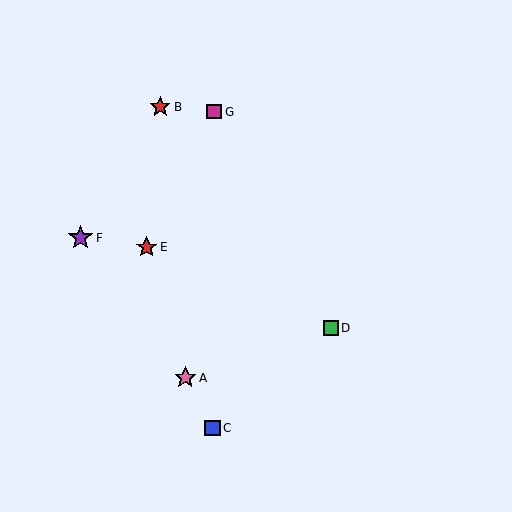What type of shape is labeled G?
Shape G is a magenta square.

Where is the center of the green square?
The center of the green square is at (331, 328).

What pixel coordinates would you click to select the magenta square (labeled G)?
Click at (214, 112) to select the magenta square G.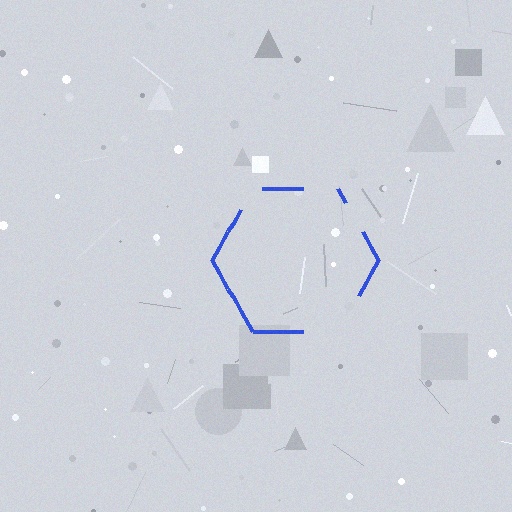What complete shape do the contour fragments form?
The contour fragments form a hexagon.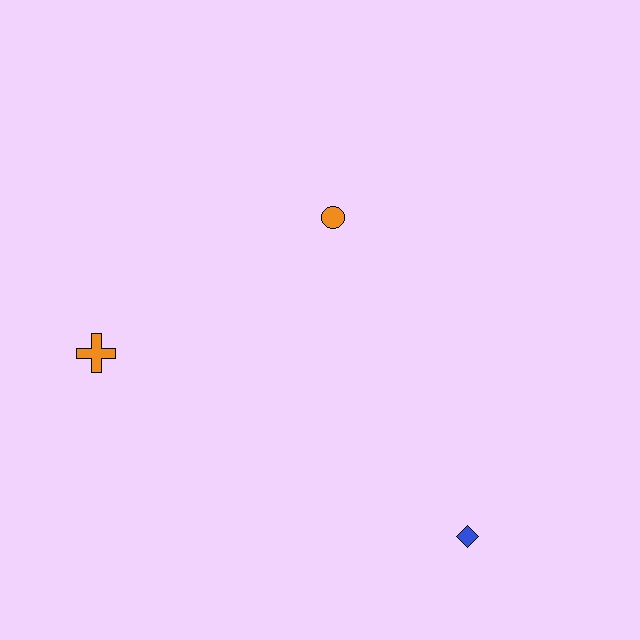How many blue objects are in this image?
There is 1 blue object.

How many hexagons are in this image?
There are no hexagons.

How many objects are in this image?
There are 3 objects.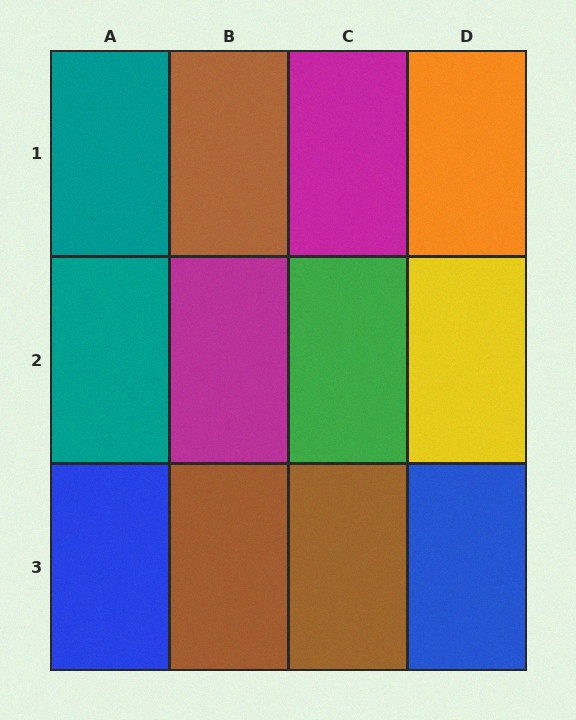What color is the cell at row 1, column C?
Magenta.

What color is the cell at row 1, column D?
Orange.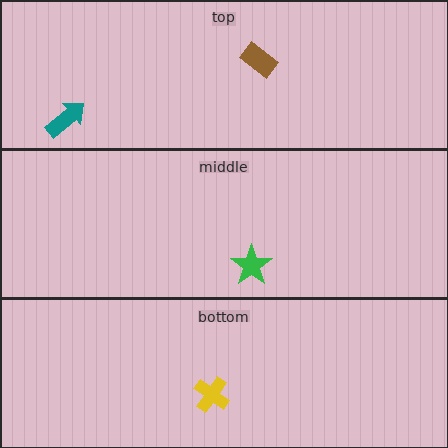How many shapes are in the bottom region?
1.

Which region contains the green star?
The middle region.